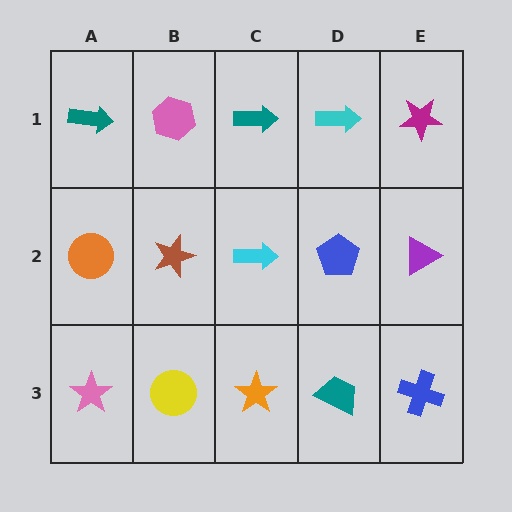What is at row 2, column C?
A cyan arrow.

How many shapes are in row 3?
5 shapes.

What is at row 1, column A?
A teal arrow.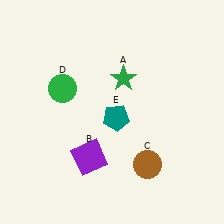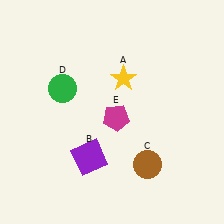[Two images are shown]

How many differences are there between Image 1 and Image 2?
There are 2 differences between the two images.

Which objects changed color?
A changed from green to yellow. E changed from teal to magenta.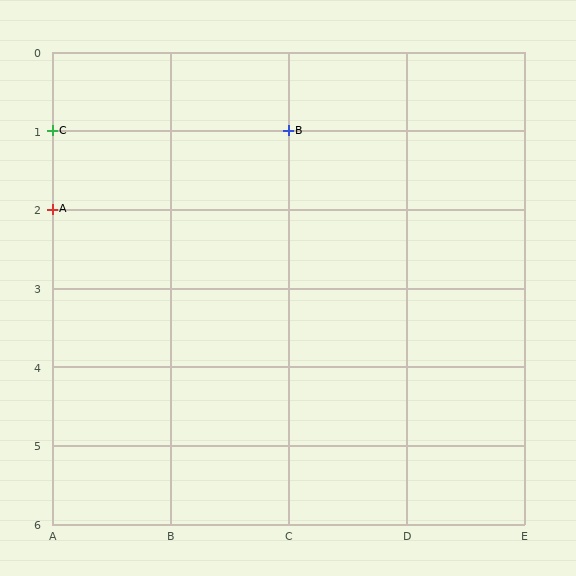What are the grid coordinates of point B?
Point B is at grid coordinates (C, 1).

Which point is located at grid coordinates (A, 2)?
Point A is at (A, 2).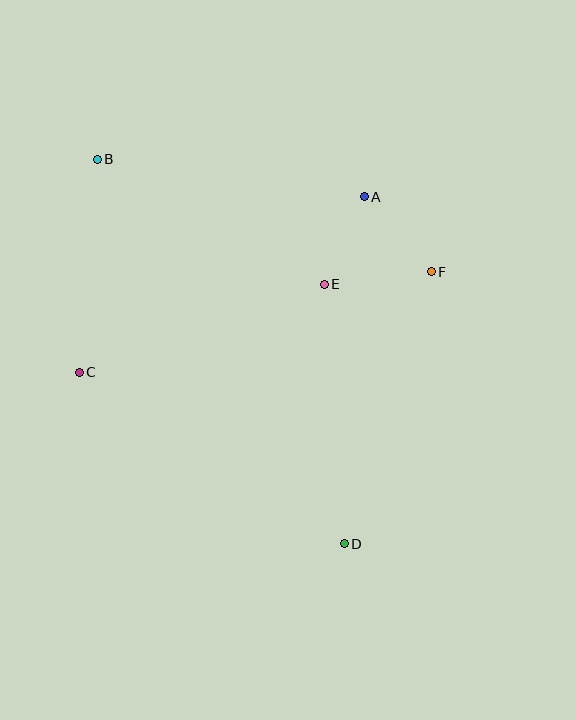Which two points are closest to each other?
Points A and E are closest to each other.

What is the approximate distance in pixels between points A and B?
The distance between A and B is approximately 269 pixels.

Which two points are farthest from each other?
Points B and D are farthest from each other.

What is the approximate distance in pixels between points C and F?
The distance between C and F is approximately 366 pixels.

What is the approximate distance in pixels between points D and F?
The distance between D and F is approximately 285 pixels.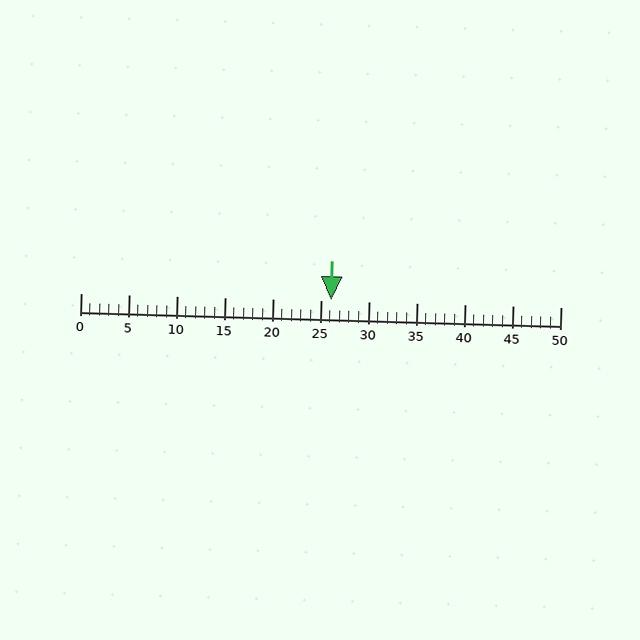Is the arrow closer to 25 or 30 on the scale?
The arrow is closer to 25.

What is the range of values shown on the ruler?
The ruler shows values from 0 to 50.